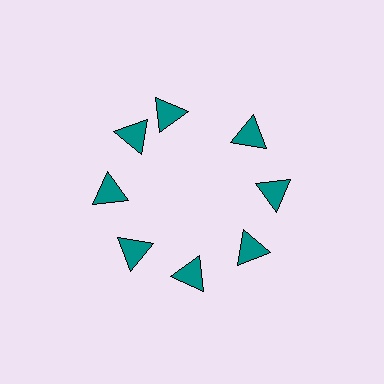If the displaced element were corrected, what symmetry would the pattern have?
It would have 8-fold rotational symmetry — the pattern would map onto itself every 45 degrees.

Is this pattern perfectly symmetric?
No. The 8 teal triangles are arranged in a ring, but one element near the 12 o'clock position is rotated out of alignment along the ring, breaking the 8-fold rotational symmetry.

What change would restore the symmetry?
The symmetry would be restored by rotating it back into even spacing with its neighbors so that all 8 triangles sit at equal angles and equal distance from the center.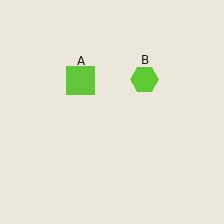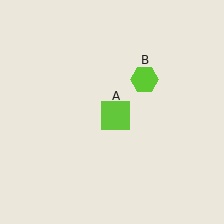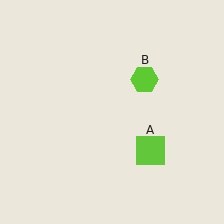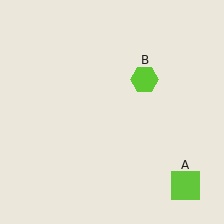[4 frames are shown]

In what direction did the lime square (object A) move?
The lime square (object A) moved down and to the right.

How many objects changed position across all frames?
1 object changed position: lime square (object A).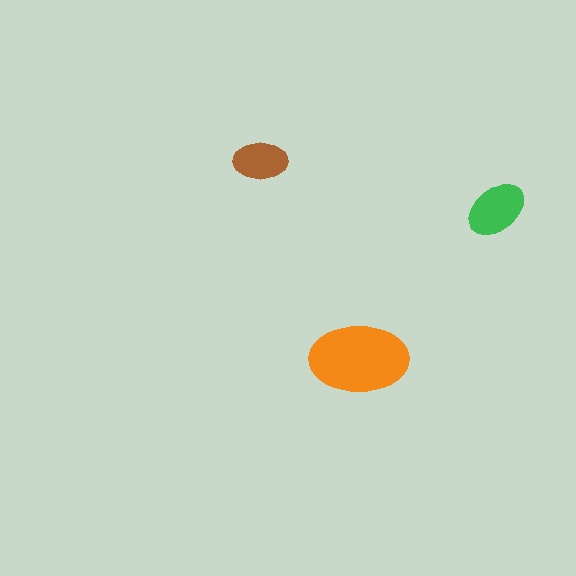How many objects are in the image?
There are 3 objects in the image.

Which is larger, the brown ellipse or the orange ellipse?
The orange one.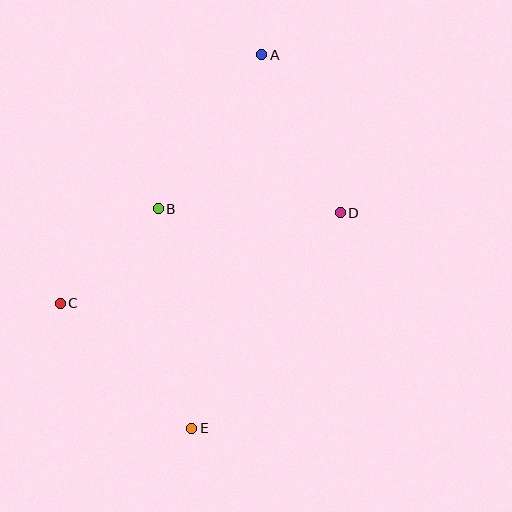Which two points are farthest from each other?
Points A and E are farthest from each other.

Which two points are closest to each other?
Points B and C are closest to each other.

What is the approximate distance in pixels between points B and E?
The distance between B and E is approximately 222 pixels.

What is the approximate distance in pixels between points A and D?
The distance between A and D is approximately 177 pixels.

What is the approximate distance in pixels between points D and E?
The distance between D and E is approximately 262 pixels.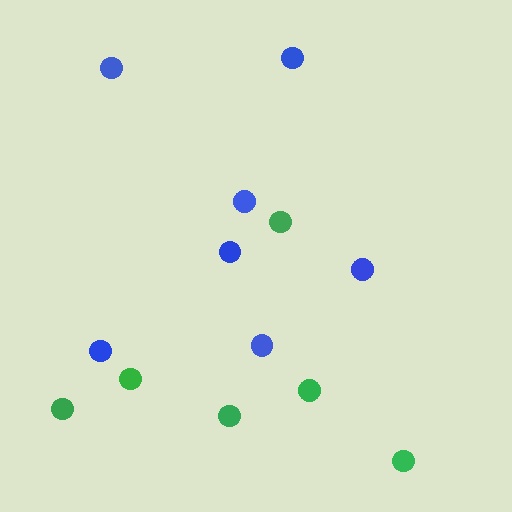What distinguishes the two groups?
There are 2 groups: one group of blue circles (7) and one group of green circles (6).